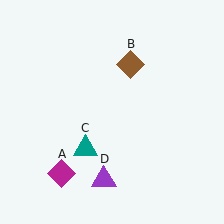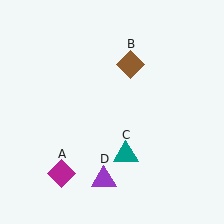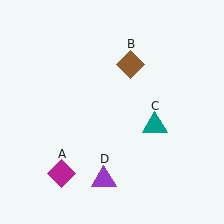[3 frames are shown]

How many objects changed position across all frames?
1 object changed position: teal triangle (object C).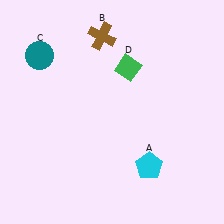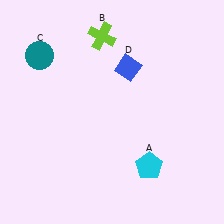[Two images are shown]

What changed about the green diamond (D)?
In Image 1, D is green. In Image 2, it changed to blue.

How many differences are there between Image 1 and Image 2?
There are 2 differences between the two images.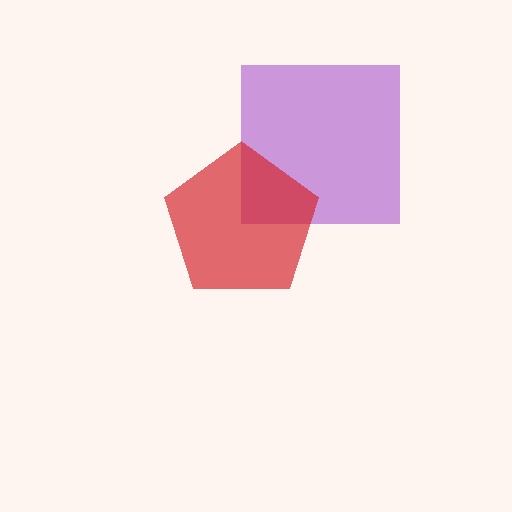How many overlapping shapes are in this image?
There are 2 overlapping shapes in the image.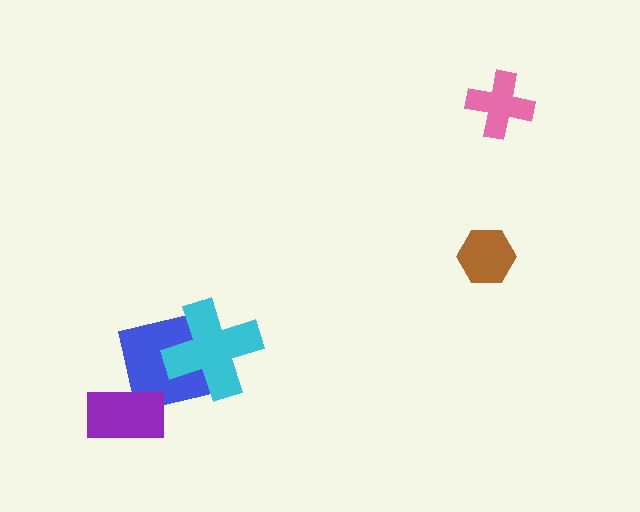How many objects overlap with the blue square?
2 objects overlap with the blue square.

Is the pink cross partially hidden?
No, no other shape covers it.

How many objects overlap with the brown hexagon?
0 objects overlap with the brown hexagon.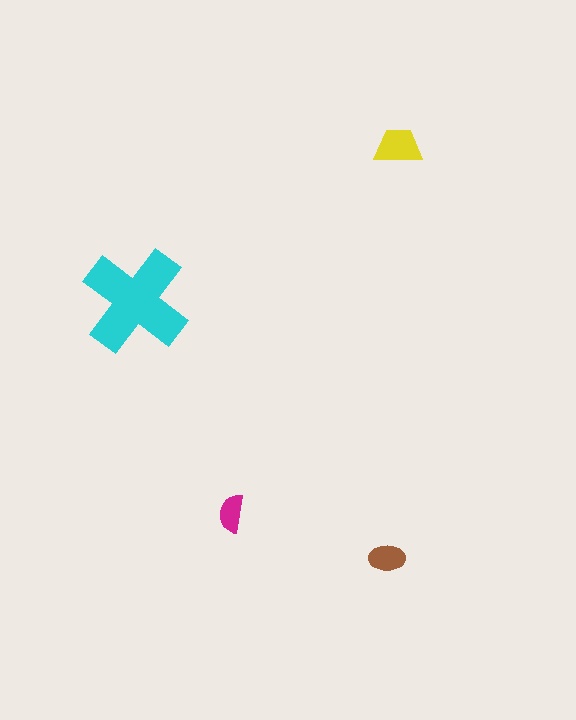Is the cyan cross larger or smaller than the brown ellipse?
Larger.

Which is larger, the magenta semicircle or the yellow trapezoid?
The yellow trapezoid.